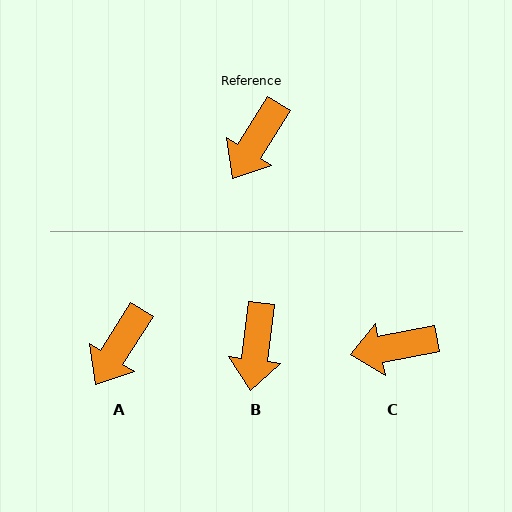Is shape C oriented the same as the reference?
No, it is off by about 48 degrees.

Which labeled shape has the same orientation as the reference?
A.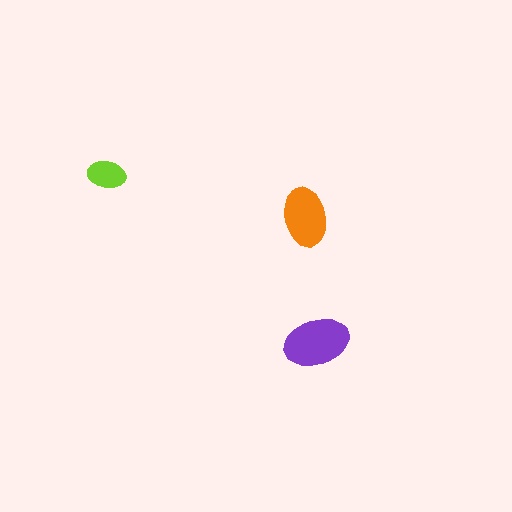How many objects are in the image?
There are 3 objects in the image.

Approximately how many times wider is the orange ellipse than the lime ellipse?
About 1.5 times wider.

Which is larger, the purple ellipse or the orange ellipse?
The purple one.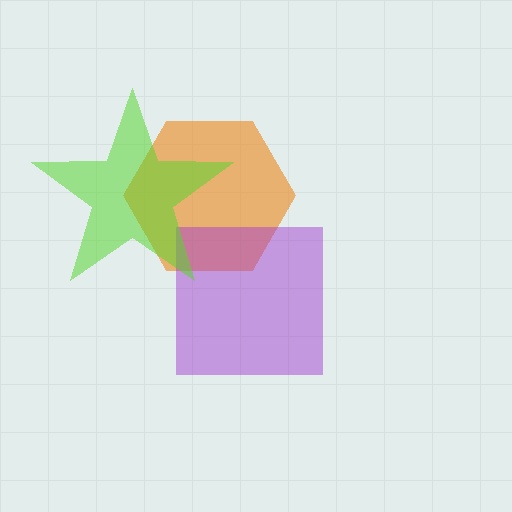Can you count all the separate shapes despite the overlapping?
Yes, there are 3 separate shapes.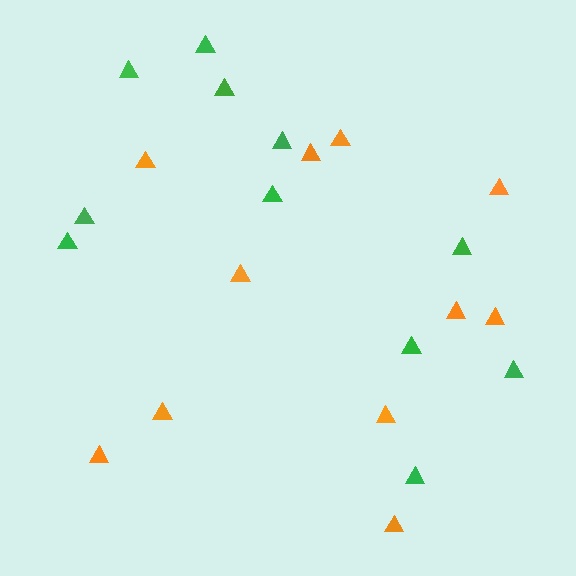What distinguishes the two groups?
There are 2 groups: one group of orange triangles (11) and one group of green triangles (11).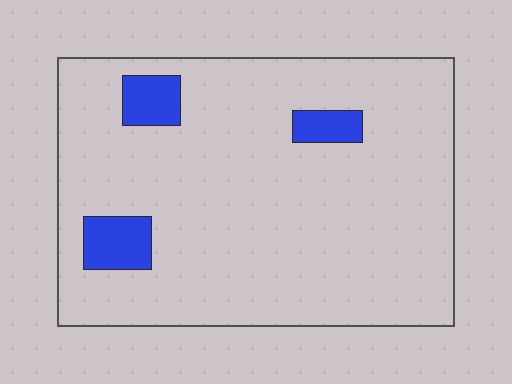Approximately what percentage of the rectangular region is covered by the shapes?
Approximately 10%.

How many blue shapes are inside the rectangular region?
3.